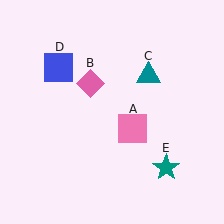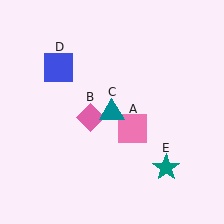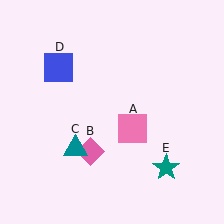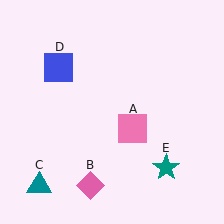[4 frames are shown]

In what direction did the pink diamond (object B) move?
The pink diamond (object B) moved down.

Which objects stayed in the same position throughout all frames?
Pink square (object A) and blue square (object D) and teal star (object E) remained stationary.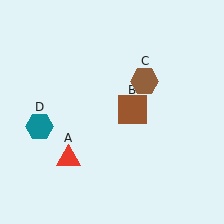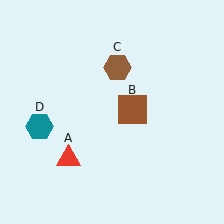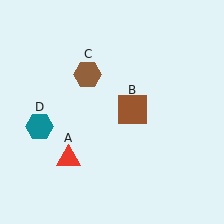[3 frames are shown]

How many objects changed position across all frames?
1 object changed position: brown hexagon (object C).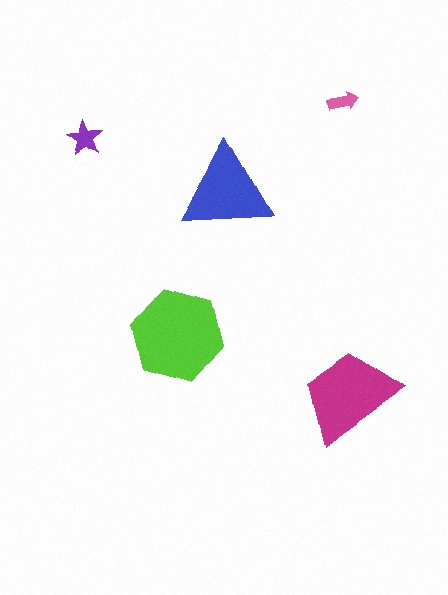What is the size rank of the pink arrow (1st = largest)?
5th.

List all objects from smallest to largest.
The pink arrow, the purple star, the blue triangle, the magenta trapezoid, the lime hexagon.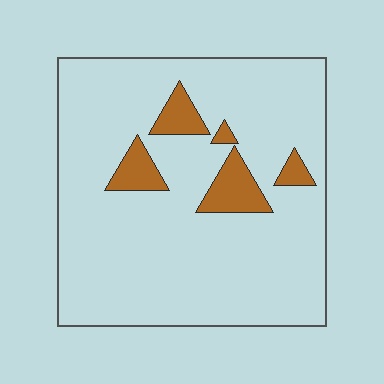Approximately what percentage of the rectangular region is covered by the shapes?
Approximately 10%.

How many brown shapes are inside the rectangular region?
5.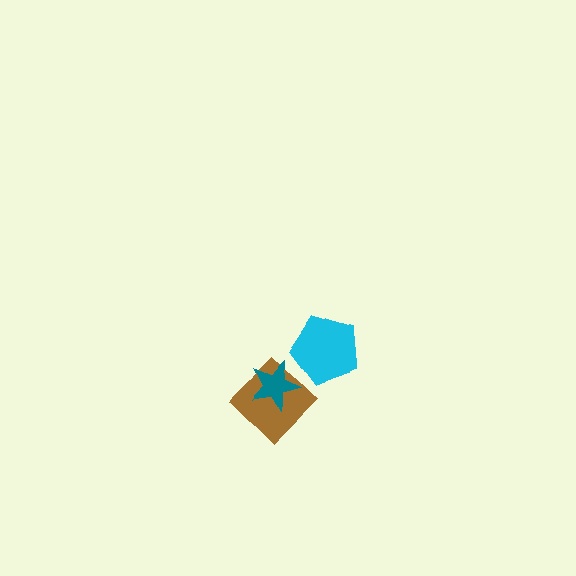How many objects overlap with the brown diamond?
1 object overlaps with the brown diamond.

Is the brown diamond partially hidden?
Yes, it is partially covered by another shape.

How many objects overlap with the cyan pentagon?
0 objects overlap with the cyan pentagon.